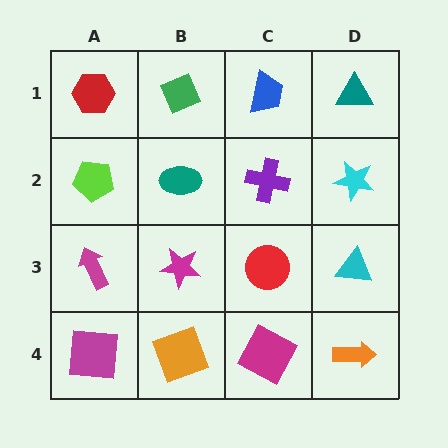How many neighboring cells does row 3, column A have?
3.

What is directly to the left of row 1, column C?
A green diamond.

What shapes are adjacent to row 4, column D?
A cyan triangle (row 3, column D), a magenta square (row 4, column C).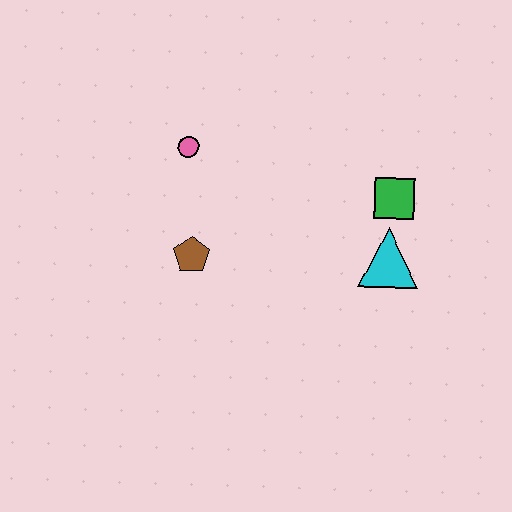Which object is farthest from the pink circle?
The cyan triangle is farthest from the pink circle.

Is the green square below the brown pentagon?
No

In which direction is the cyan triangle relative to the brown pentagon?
The cyan triangle is to the right of the brown pentagon.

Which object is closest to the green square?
The cyan triangle is closest to the green square.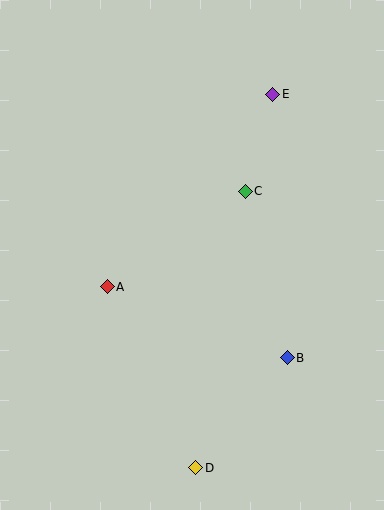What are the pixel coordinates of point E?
Point E is at (273, 94).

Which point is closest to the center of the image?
Point C at (245, 191) is closest to the center.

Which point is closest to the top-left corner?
Point E is closest to the top-left corner.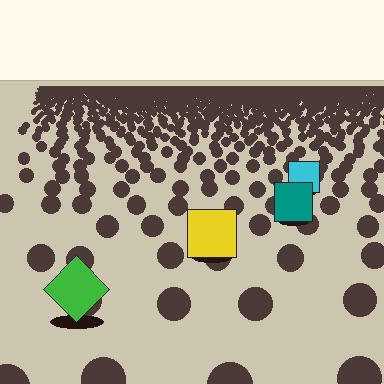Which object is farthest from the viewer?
The cyan square is farthest from the viewer. It appears smaller and the ground texture around it is denser.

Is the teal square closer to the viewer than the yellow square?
No. The yellow square is closer — you can tell from the texture gradient: the ground texture is coarser near it.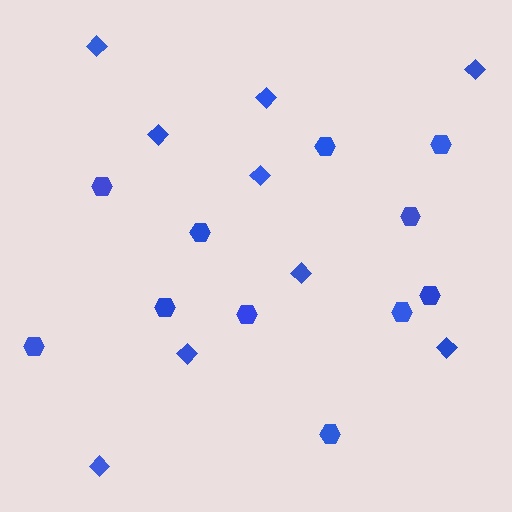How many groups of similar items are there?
There are 2 groups: one group of hexagons (11) and one group of diamonds (9).